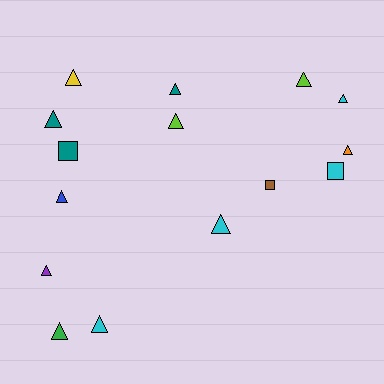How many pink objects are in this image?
There are no pink objects.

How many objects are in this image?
There are 15 objects.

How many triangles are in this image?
There are 12 triangles.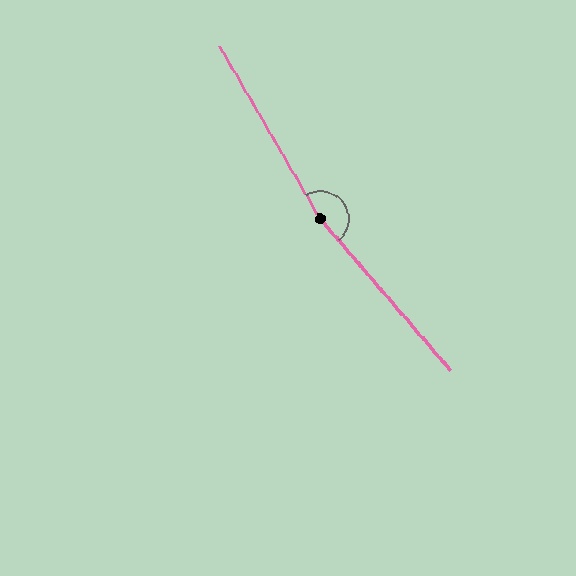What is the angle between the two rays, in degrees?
Approximately 169 degrees.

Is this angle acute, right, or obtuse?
It is obtuse.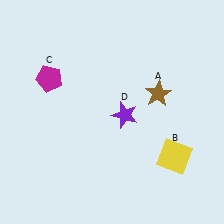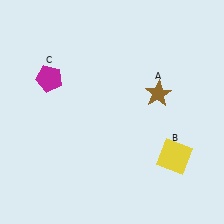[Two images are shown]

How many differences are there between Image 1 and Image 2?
There is 1 difference between the two images.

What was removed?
The purple star (D) was removed in Image 2.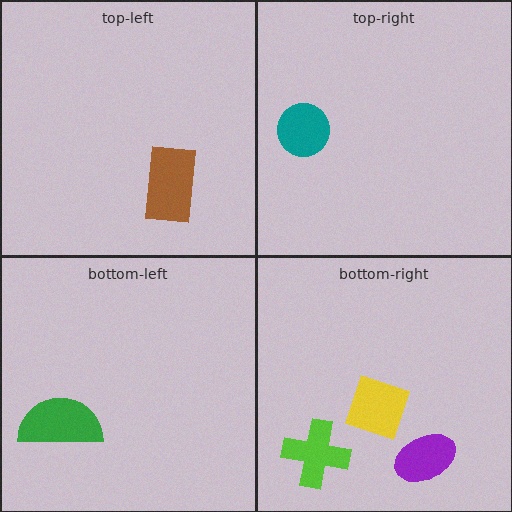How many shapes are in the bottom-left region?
1.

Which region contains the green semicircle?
The bottom-left region.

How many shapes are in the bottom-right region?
3.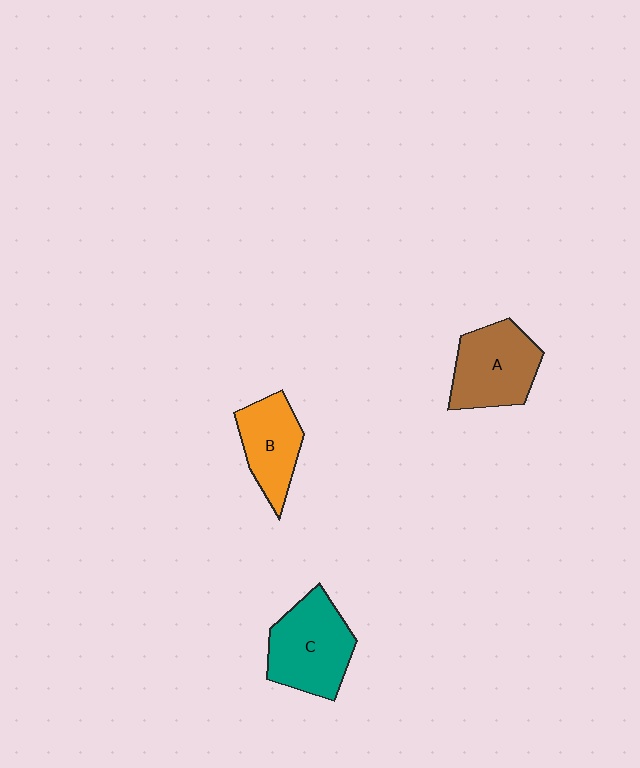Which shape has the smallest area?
Shape B (orange).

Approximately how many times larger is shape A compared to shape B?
Approximately 1.2 times.